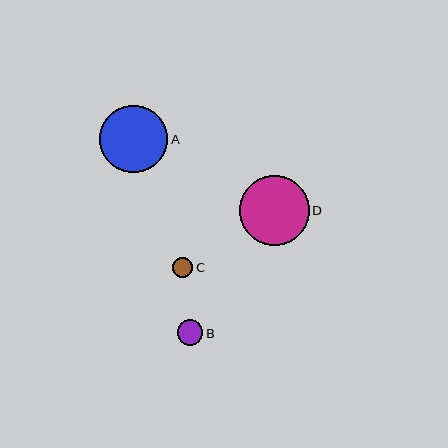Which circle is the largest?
Circle D is the largest with a size of approximately 70 pixels.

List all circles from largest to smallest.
From largest to smallest: D, A, B, C.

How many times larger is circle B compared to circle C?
Circle B is approximately 1.2 times the size of circle C.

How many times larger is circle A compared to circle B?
Circle A is approximately 2.7 times the size of circle B.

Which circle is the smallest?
Circle C is the smallest with a size of approximately 20 pixels.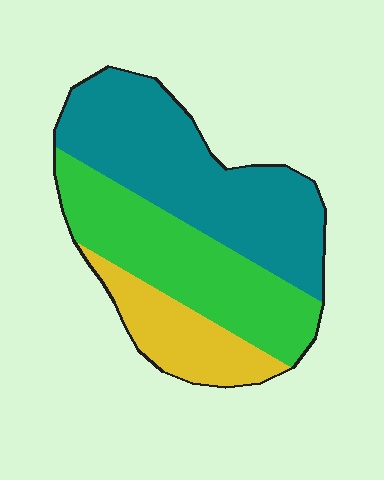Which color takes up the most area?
Teal, at roughly 45%.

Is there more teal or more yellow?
Teal.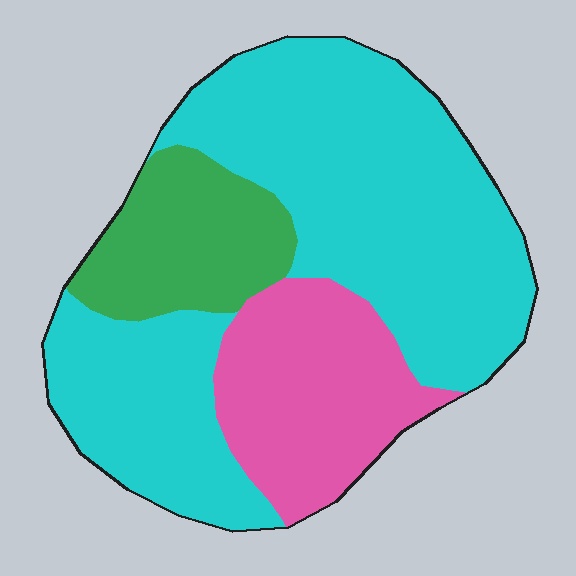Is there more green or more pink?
Pink.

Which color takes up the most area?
Cyan, at roughly 60%.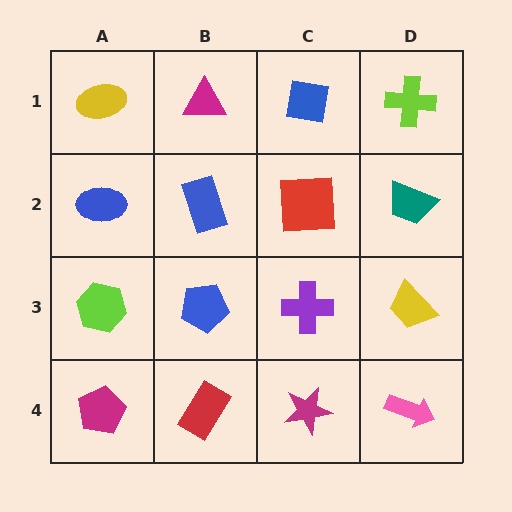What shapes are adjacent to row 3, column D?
A teal trapezoid (row 2, column D), a pink arrow (row 4, column D), a purple cross (row 3, column C).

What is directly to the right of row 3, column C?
A yellow trapezoid.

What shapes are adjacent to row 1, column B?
A blue rectangle (row 2, column B), a yellow ellipse (row 1, column A), a blue square (row 1, column C).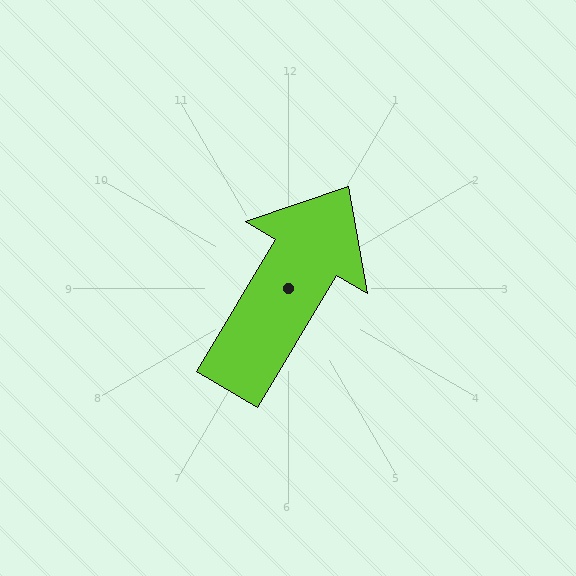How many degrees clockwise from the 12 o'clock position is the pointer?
Approximately 31 degrees.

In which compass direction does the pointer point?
Northeast.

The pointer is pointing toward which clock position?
Roughly 1 o'clock.